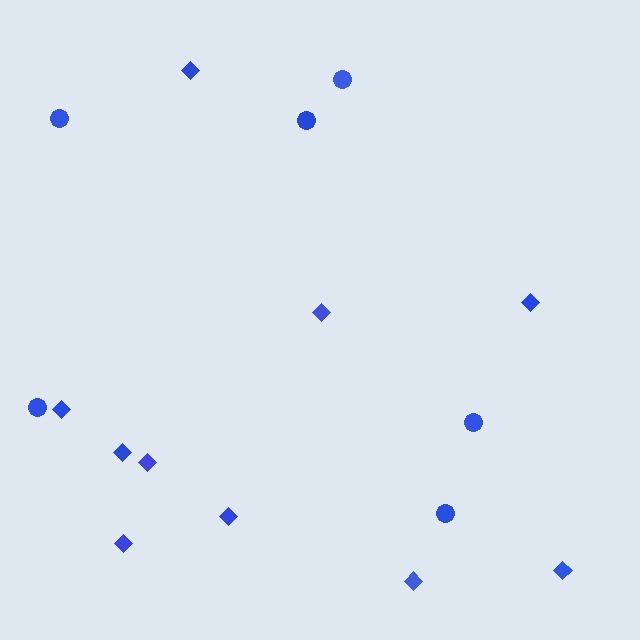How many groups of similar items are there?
There are 2 groups: one group of diamonds (10) and one group of circles (6).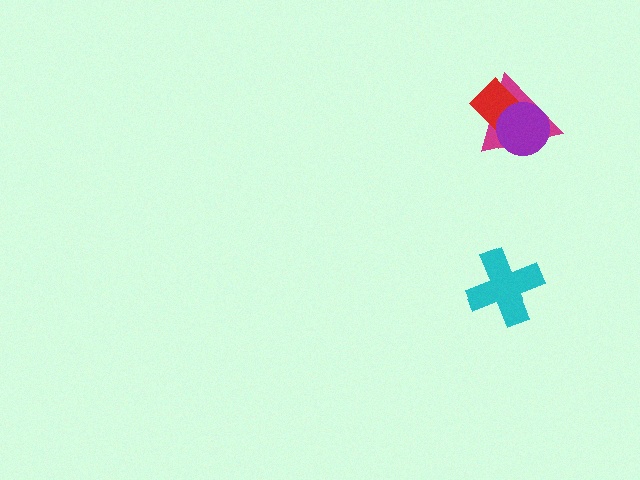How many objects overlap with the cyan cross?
0 objects overlap with the cyan cross.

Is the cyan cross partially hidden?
No, no other shape covers it.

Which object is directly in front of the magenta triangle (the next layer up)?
The red diamond is directly in front of the magenta triangle.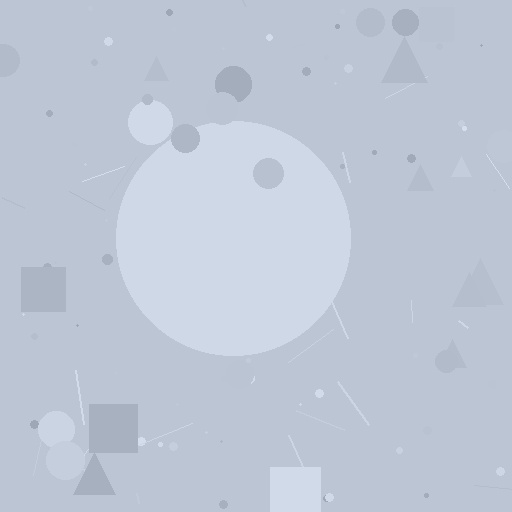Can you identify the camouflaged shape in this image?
The camouflaged shape is a circle.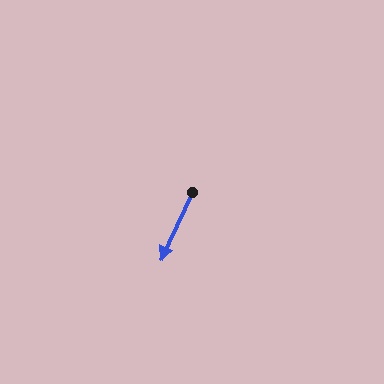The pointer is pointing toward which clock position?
Roughly 7 o'clock.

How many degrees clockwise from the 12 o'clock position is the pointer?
Approximately 205 degrees.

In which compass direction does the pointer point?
Southwest.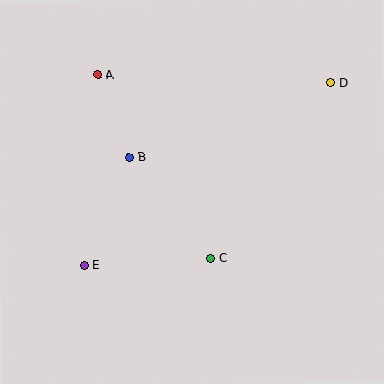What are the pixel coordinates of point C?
Point C is at (210, 258).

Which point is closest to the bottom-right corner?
Point C is closest to the bottom-right corner.